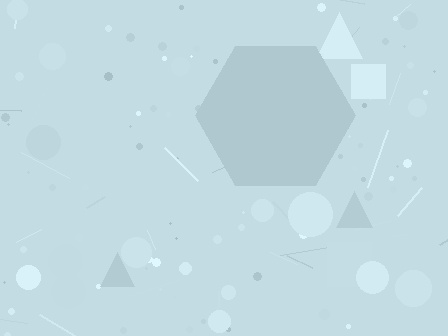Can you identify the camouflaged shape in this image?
The camouflaged shape is a hexagon.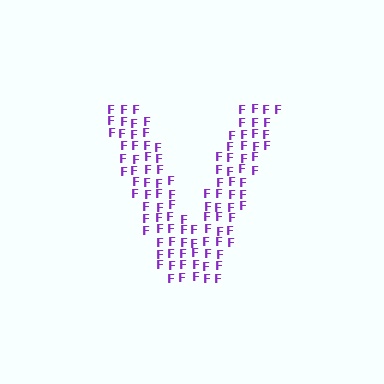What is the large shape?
The large shape is the letter V.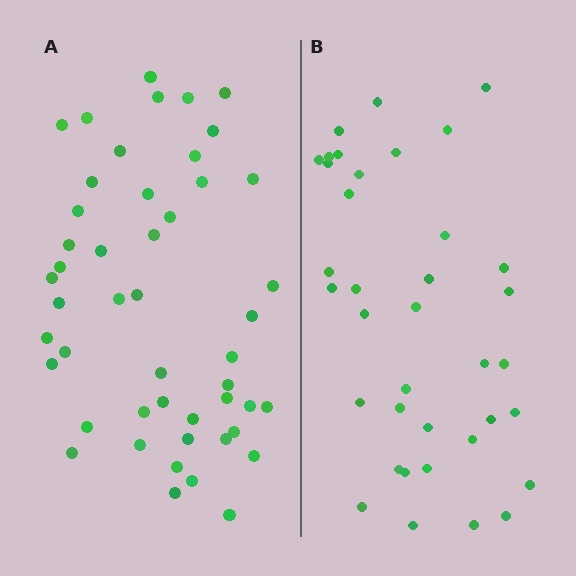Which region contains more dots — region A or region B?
Region A (the left region) has more dots.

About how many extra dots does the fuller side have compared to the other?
Region A has roughly 12 or so more dots than region B.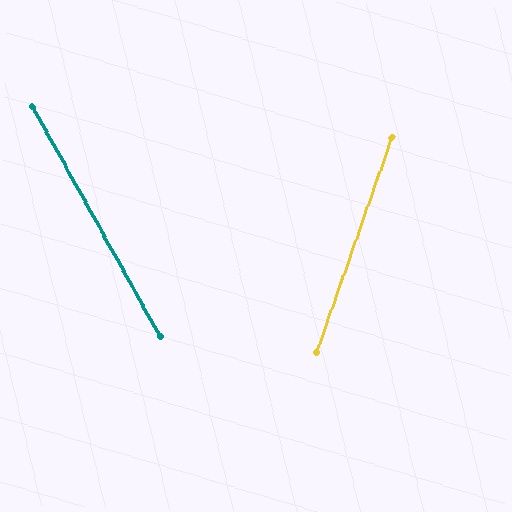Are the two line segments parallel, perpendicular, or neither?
Neither parallel nor perpendicular — they differ by about 48°.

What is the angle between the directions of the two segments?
Approximately 48 degrees.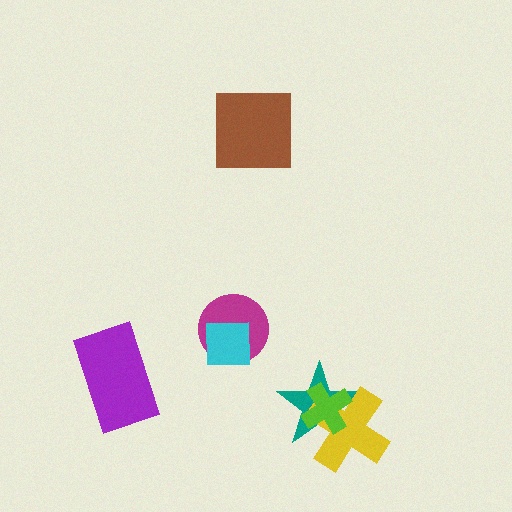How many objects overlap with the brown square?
0 objects overlap with the brown square.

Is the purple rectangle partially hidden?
No, no other shape covers it.